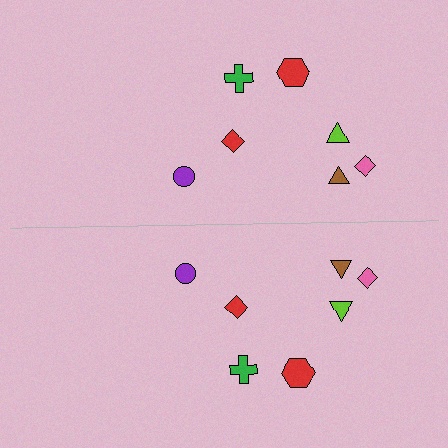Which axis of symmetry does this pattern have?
The pattern has a horizontal axis of symmetry running through the center of the image.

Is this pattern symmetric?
Yes, this pattern has bilateral (reflection) symmetry.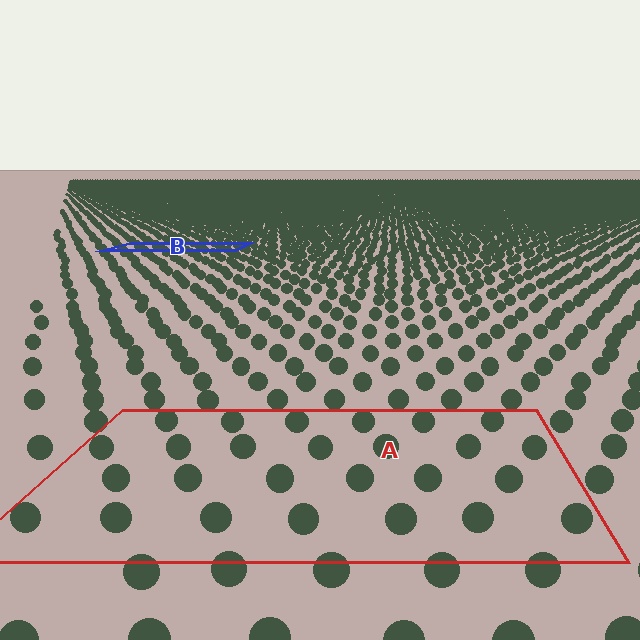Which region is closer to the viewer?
Region A is closer. The texture elements there are larger and more spread out.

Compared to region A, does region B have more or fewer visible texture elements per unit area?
Region B has more texture elements per unit area — they are packed more densely because it is farther away.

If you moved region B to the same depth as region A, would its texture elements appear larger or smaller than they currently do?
They would appear larger. At a closer depth, the same texture elements are projected at a bigger on-screen size.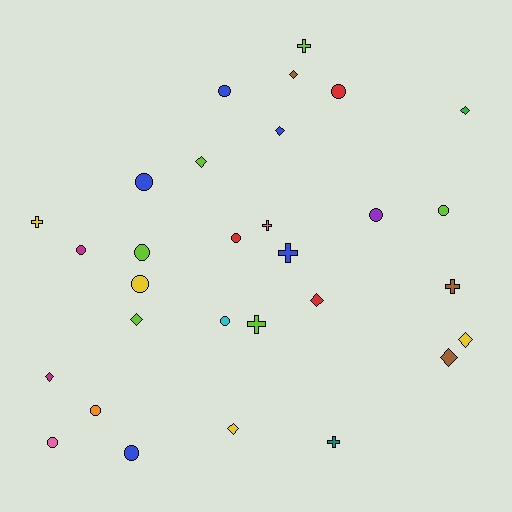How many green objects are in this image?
There is 1 green object.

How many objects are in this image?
There are 30 objects.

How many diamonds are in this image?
There are 10 diamonds.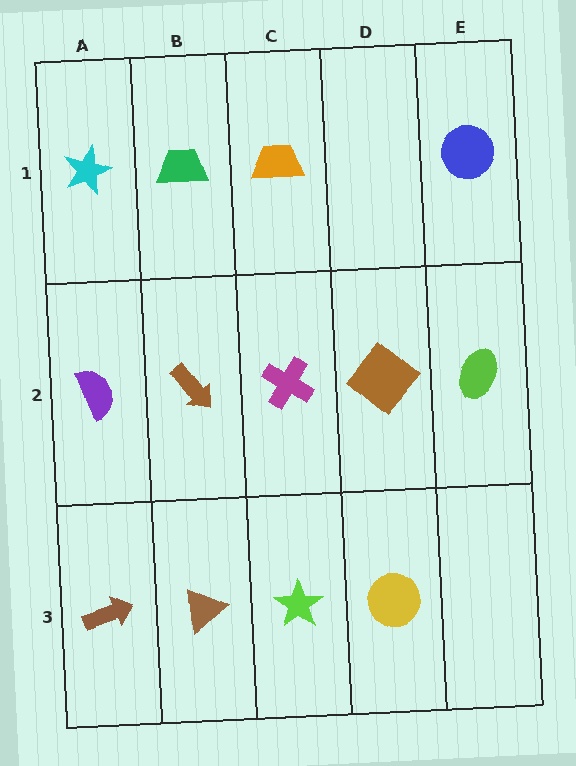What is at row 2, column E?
A lime ellipse.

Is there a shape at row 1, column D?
No, that cell is empty.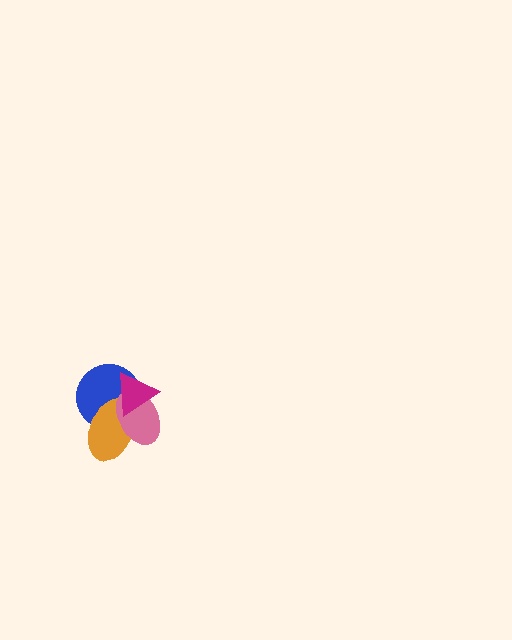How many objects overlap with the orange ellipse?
3 objects overlap with the orange ellipse.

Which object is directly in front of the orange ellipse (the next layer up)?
The pink ellipse is directly in front of the orange ellipse.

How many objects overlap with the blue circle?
3 objects overlap with the blue circle.